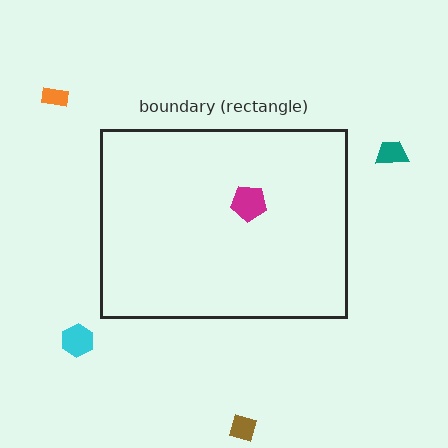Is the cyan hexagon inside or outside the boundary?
Outside.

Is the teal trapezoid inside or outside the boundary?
Outside.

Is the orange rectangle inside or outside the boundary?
Outside.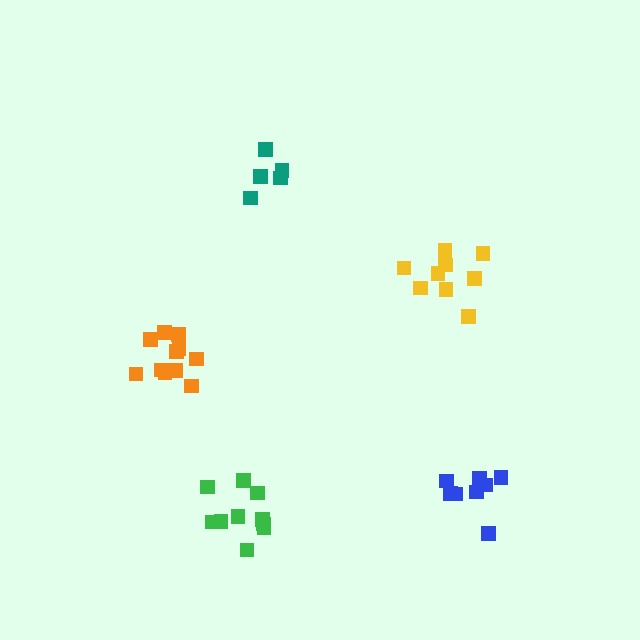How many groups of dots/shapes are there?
There are 5 groups.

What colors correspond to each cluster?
The clusters are colored: blue, green, yellow, teal, orange.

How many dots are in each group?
Group 1: 8 dots, Group 2: 10 dots, Group 3: 9 dots, Group 4: 5 dots, Group 5: 11 dots (43 total).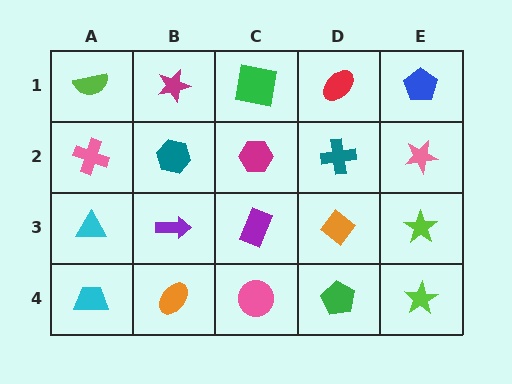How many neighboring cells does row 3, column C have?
4.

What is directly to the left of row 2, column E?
A teal cross.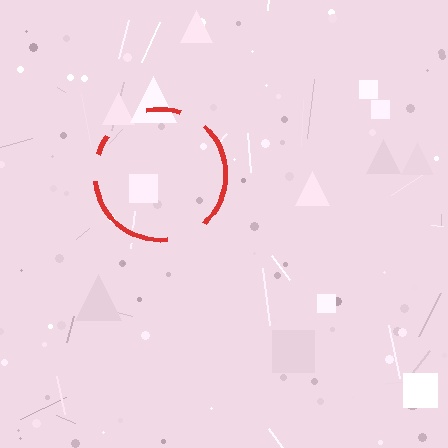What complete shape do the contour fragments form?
The contour fragments form a circle.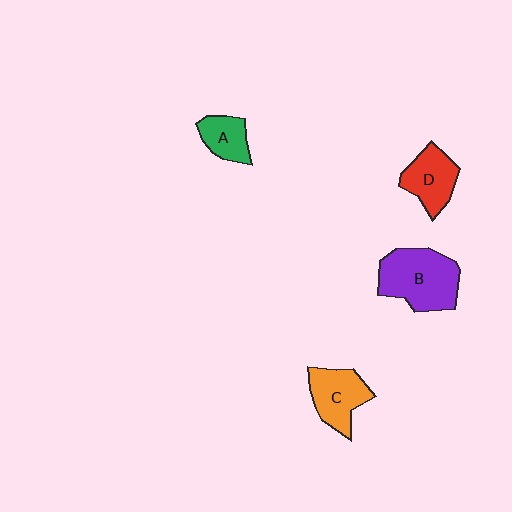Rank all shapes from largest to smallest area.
From largest to smallest: B (purple), C (orange), D (red), A (green).